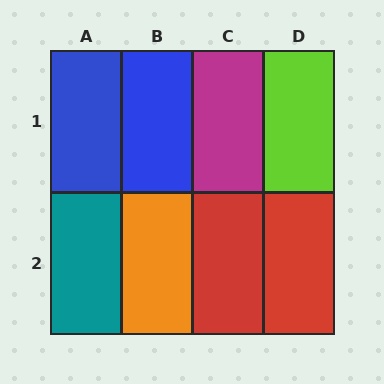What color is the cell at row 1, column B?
Blue.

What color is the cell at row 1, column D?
Lime.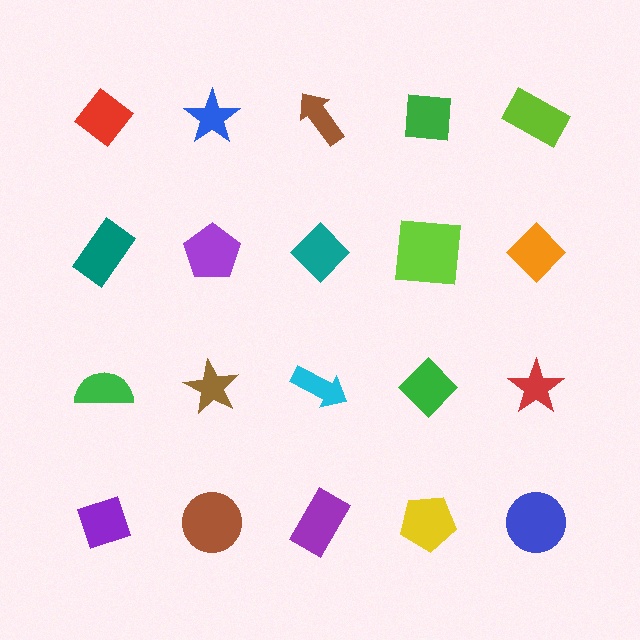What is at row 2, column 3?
A teal diamond.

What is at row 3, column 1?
A green semicircle.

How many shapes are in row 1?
5 shapes.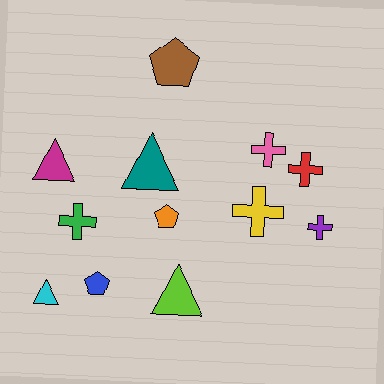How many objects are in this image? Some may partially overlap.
There are 12 objects.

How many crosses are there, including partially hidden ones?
There are 5 crosses.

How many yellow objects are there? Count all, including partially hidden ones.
There is 1 yellow object.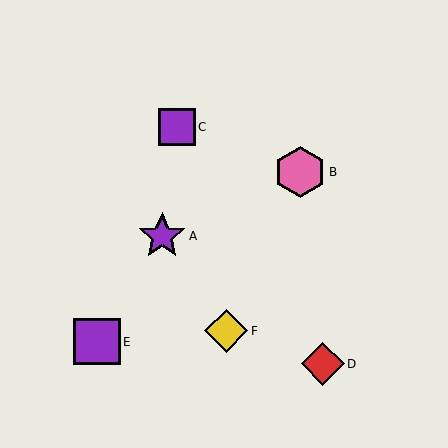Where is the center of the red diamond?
The center of the red diamond is at (323, 364).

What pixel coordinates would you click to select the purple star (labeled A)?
Click at (162, 236) to select the purple star A.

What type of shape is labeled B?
Shape B is a pink hexagon.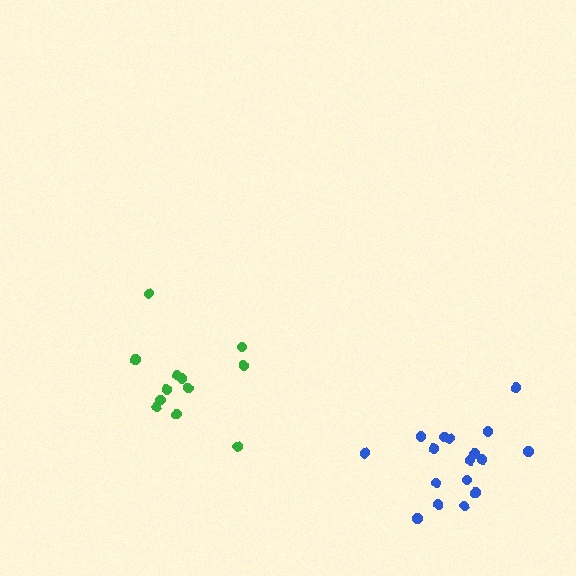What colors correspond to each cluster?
The clusters are colored: blue, green.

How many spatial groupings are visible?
There are 2 spatial groupings.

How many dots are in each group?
Group 1: 17 dots, Group 2: 12 dots (29 total).